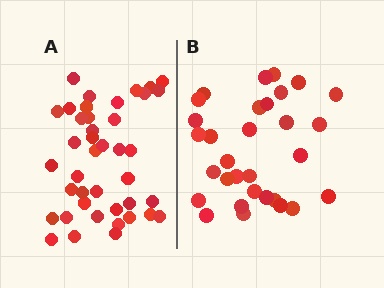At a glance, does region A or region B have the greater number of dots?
Region A (the left region) has more dots.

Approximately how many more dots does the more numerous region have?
Region A has roughly 10 or so more dots than region B.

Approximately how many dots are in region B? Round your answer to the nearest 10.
About 30 dots. (The exact count is 31, which rounds to 30.)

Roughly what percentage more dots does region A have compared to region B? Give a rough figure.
About 30% more.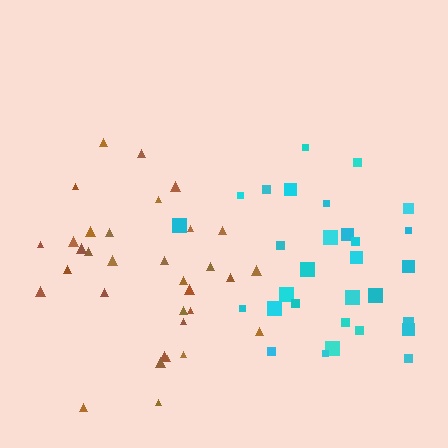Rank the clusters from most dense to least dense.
cyan, brown.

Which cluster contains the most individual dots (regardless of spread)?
Brown (33).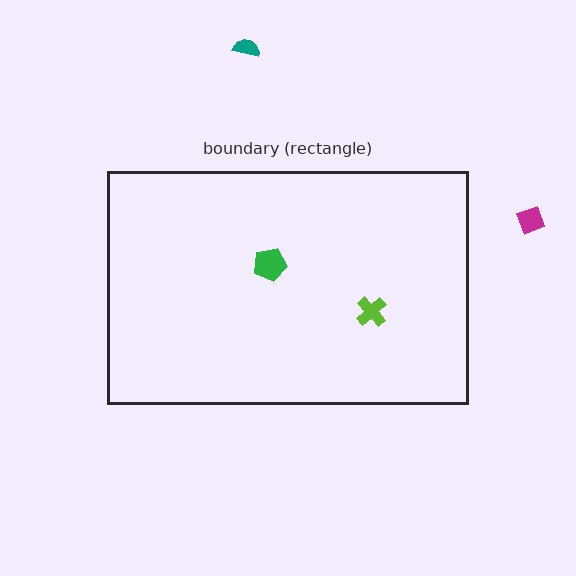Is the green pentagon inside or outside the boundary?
Inside.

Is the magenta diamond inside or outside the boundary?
Outside.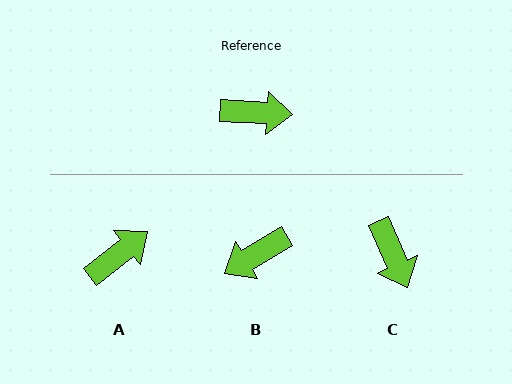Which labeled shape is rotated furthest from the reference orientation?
B, about 146 degrees away.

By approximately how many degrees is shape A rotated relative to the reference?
Approximately 42 degrees counter-clockwise.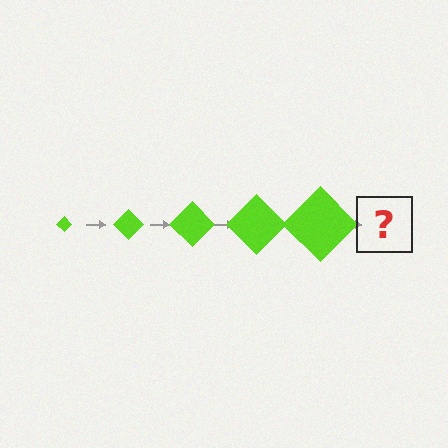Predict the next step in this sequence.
The next step is a lime diamond, larger than the previous one.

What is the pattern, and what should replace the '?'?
The pattern is that the diamond gets progressively larger each step. The '?' should be a lime diamond, larger than the previous one.